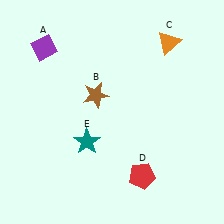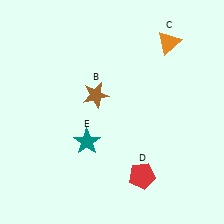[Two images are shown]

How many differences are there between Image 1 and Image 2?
There is 1 difference between the two images.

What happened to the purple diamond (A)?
The purple diamond (A) was removed in Image 2. It was in the top-left area of Image 1.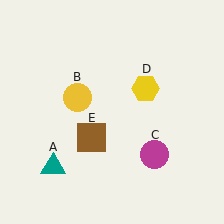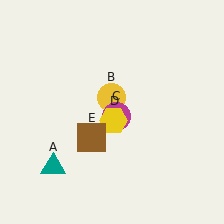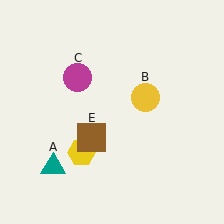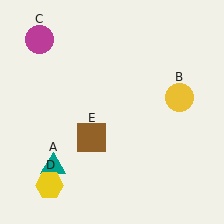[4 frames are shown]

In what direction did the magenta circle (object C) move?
The magenta circle (object C) moved up and to the left.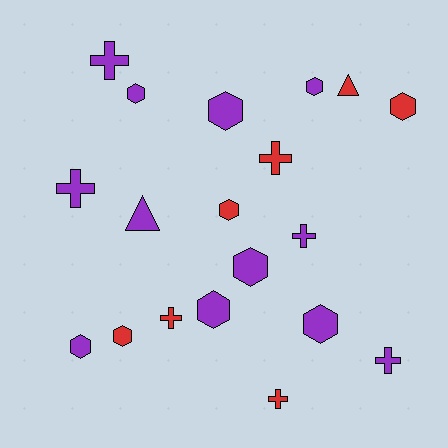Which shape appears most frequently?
Hexagon, with 10 objects.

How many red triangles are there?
There is 1 red triangle.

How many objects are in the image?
There are 19 objects.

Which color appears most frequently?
Purple, with 12 objects.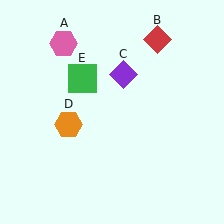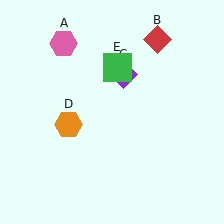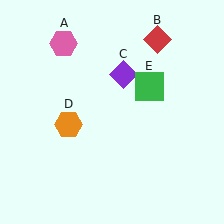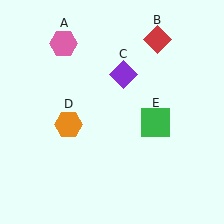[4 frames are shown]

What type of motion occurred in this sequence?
The green square (object E) rotated clockwise around the center of the scene.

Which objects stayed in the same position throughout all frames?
Pink hexagon (object A) and red diamond (object B) and purple diamond (object C) and orange hexagon (object D) remained stationary.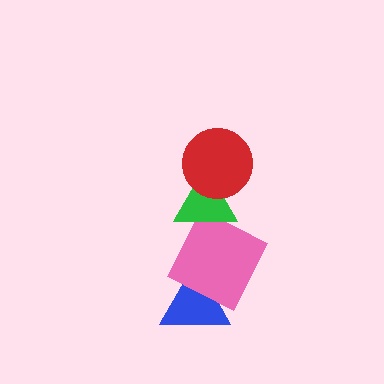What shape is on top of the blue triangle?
The pink square is on top of the blue triangle.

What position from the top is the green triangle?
The green triangle is 2nd from the top.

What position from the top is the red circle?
The red circle is 1st from the top.